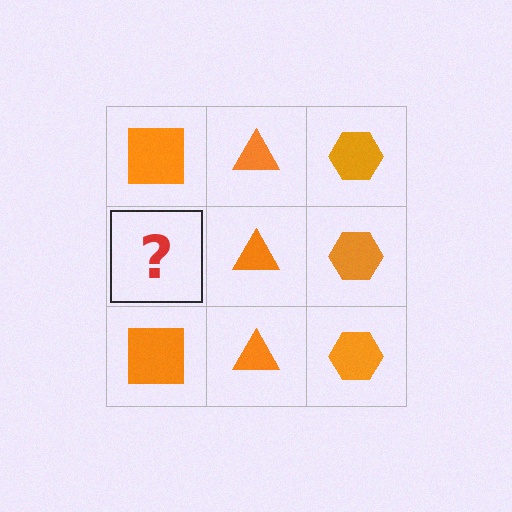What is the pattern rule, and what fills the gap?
The rule is that each column has a consistent shape. The gap should be filled with an orange square.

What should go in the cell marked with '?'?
The missing cell should contain an orange square.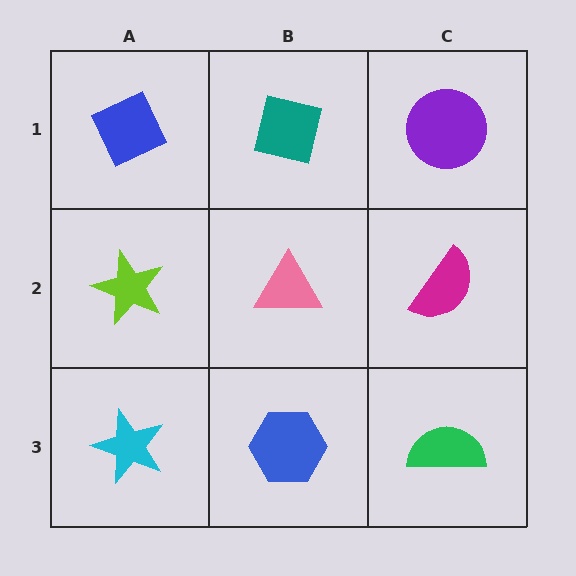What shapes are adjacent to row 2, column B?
A teal square (row 1, column B), a blue hexagon (row 3, column B), a lime star (row 2, column A), a magenta semicircle (row 2, column C).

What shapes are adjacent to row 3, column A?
A lime star (row 2, column A), a blue hexagon (row 3, column B).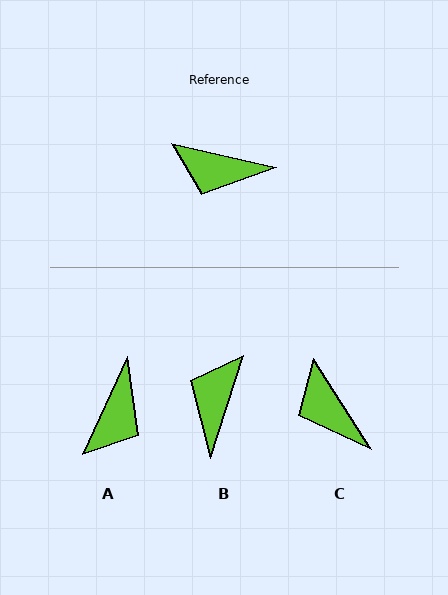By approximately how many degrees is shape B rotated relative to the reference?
Approximately 95 degrees clockwise.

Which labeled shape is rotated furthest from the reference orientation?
B, about 95 degrees away.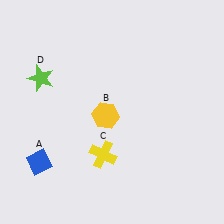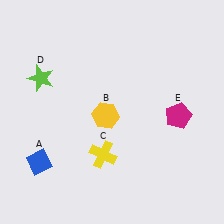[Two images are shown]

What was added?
A magenta pentagon (E) was added in Image 2.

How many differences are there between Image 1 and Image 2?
There is 1 difference between the two images.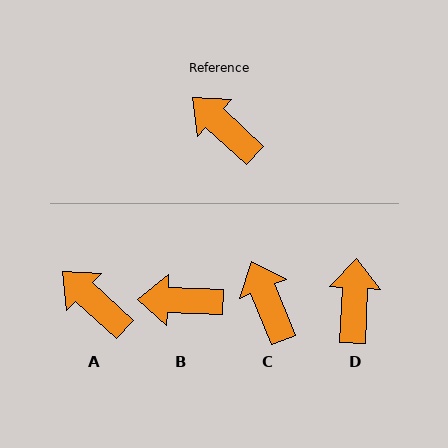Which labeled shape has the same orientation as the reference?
A.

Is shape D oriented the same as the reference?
No, it is off by about 50 degrees.